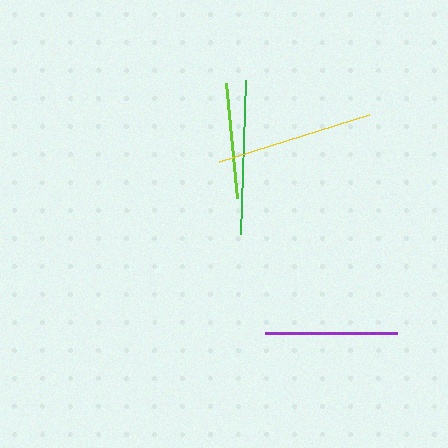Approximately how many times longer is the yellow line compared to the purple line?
The yellow line is approximately 1.2 times the length of the purple line.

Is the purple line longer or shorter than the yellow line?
The yellow line is longer than the purple line.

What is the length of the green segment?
The green segment is approximately 154 pixels long.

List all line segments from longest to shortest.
From longest to shortest: yellow, green, purple, lime.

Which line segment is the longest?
The yellow line is the longest at approximately 157 pixels.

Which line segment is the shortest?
The lime line is the shortest at approximately 115 pixels.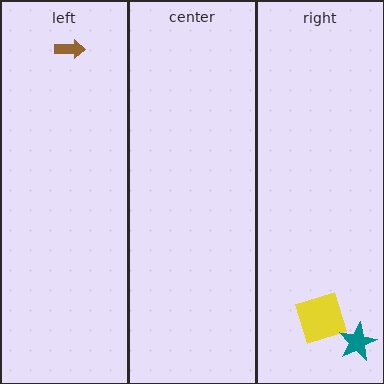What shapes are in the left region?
The brown arrow.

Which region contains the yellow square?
The right region.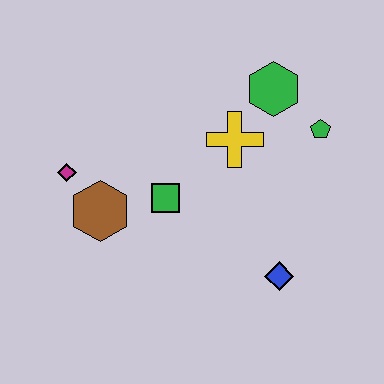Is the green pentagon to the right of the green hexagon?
Yes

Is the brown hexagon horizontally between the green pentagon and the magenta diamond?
Yes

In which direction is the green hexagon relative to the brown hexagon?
The green hexagon is to the right of the brown hexagon.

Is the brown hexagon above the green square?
No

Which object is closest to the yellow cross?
The green hexagon is closest to the yellow cross.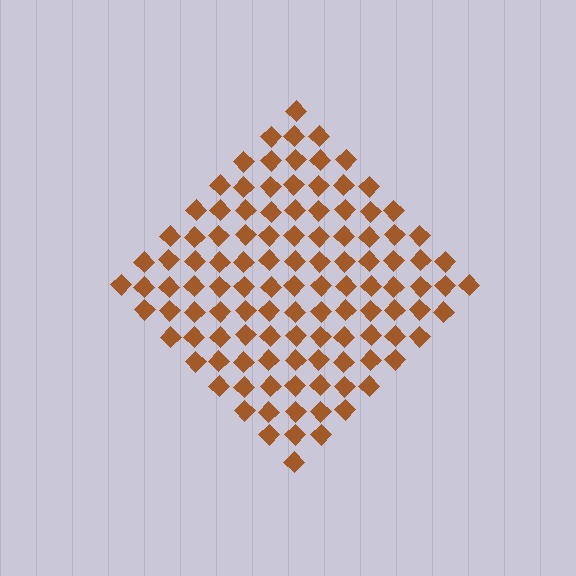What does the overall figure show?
The overall figure shows a diamond.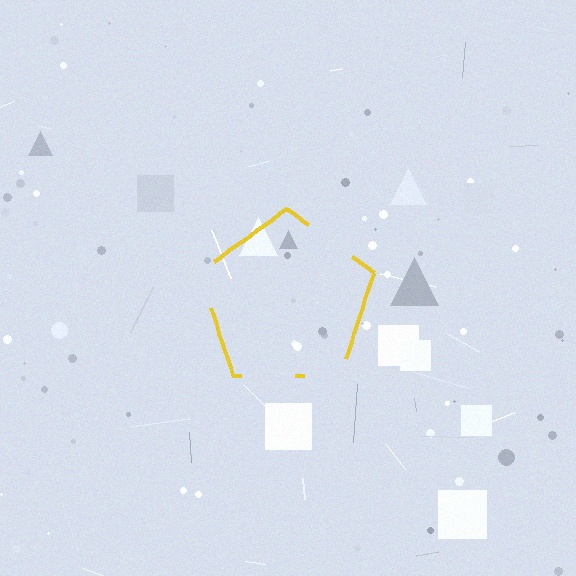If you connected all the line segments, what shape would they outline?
They would outline a pentagon.